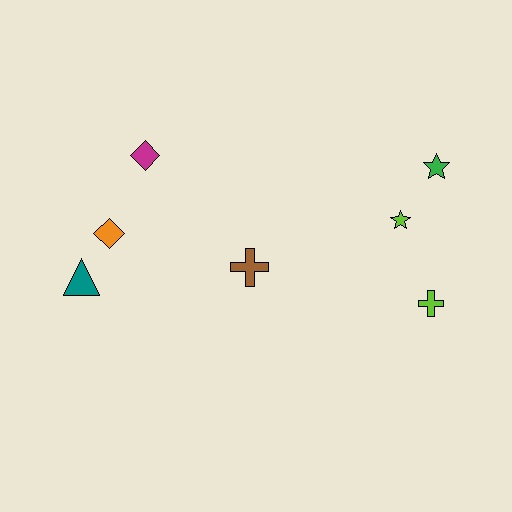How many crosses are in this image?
There are 2 crosses.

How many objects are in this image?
There are 7 objects.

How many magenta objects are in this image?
There is 1 magenta object.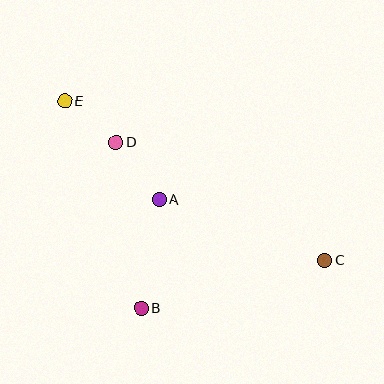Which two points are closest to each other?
Points D and E are closest to each other.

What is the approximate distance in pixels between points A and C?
The distance between A and C is approximately 176 pixels.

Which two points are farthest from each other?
Points C and E are farthest from each other.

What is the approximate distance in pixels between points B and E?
The distance between B and E is approximately 221 pixels.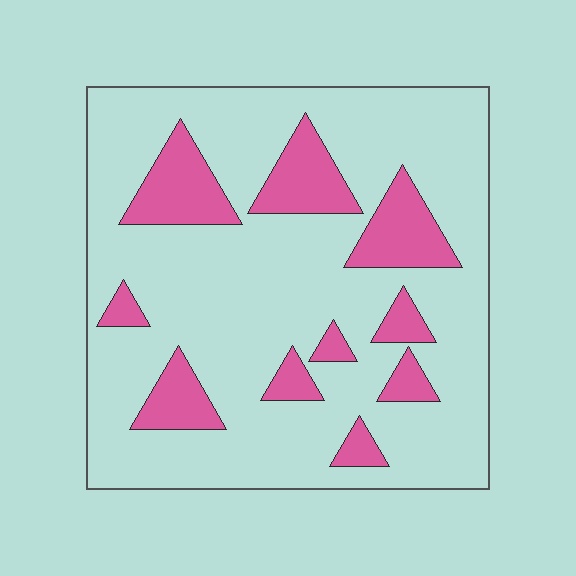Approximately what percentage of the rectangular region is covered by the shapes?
Approximately 20%.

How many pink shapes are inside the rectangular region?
10.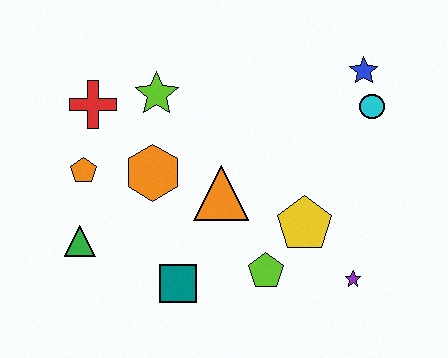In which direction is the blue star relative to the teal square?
The blue star is above the teal square.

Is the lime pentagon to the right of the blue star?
No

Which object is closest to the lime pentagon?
The yellow pentagon is closest to the lime pentagon.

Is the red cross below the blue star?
Yes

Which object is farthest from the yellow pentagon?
The red cross is farthest from the yellow pentagon.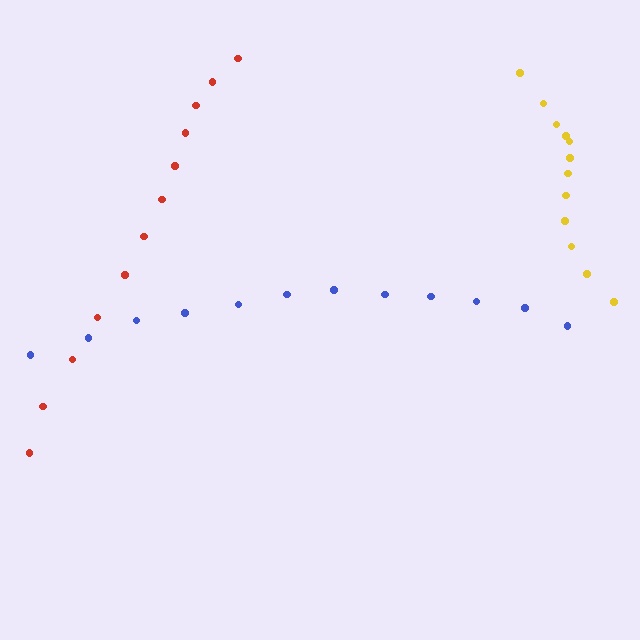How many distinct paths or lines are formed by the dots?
There are 3 distinct paths.